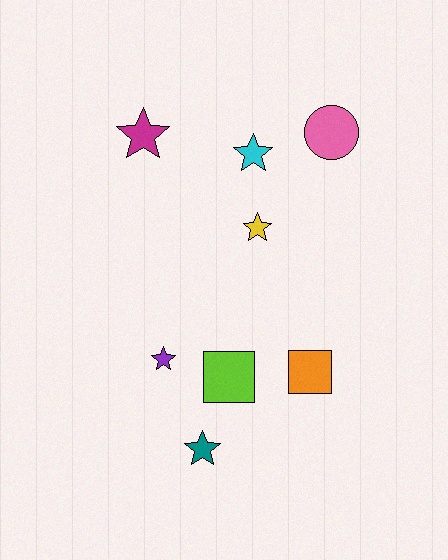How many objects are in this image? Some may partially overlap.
There are 8 objects.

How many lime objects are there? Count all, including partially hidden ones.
There is 1 lime object.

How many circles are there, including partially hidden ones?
There is 1 circle.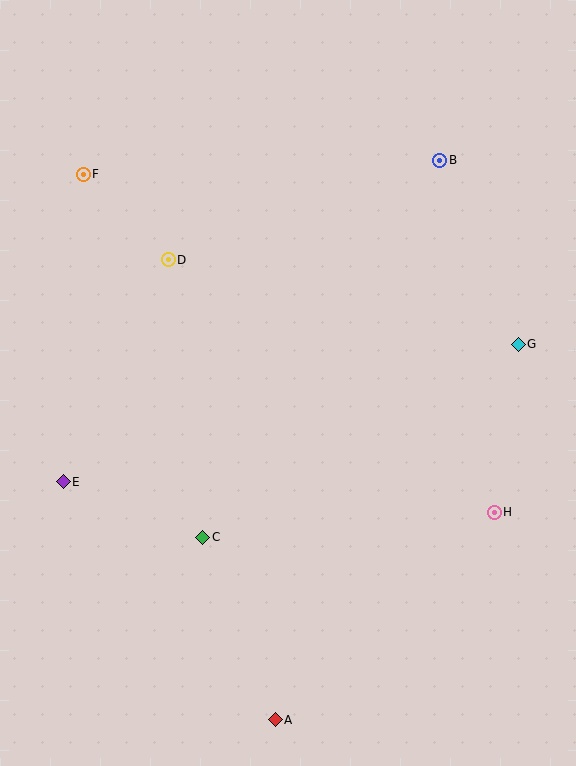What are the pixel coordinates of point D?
Point D is at (168, 260).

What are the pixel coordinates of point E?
Point E is at (63, 482).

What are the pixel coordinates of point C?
Point C is at (203, 537).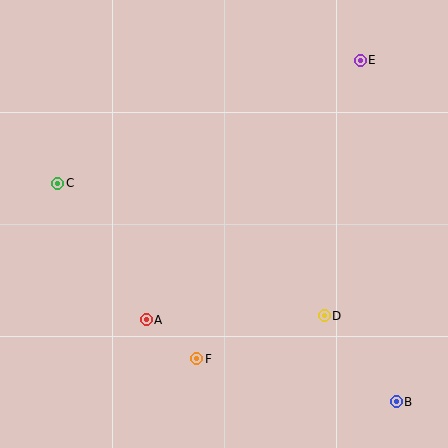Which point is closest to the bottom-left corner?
Point A is closest to the bottom-left corner.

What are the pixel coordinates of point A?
Point A is at (146, 320).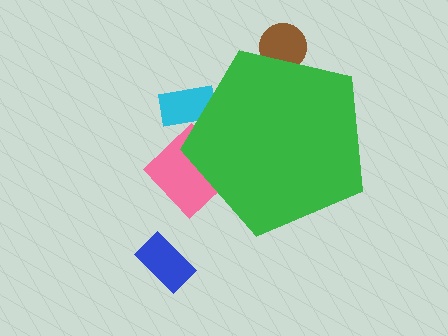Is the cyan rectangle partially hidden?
Yes, the cyan rectangle is partially hidden behind the green pentagon.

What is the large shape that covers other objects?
A green pentagon.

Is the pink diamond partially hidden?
Yes, the pink diamond is partially hidden behind the green pentagon.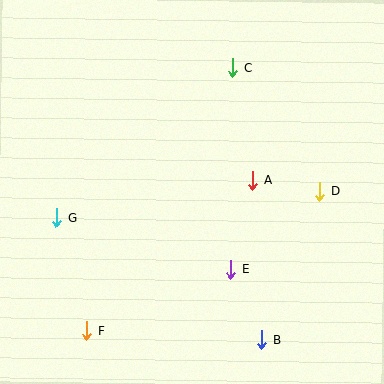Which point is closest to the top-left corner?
Point G is closest to the top-left corner.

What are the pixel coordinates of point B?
Point B is at (262, 340).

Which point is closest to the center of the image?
Point A at (253, 180) is closest to the center.